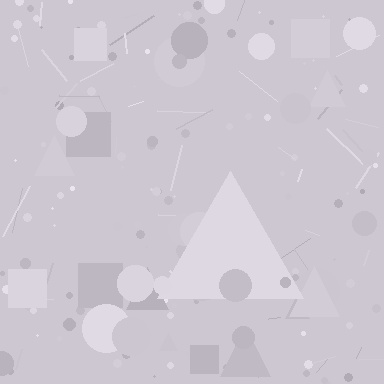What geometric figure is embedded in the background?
A triangle is embedded in the background.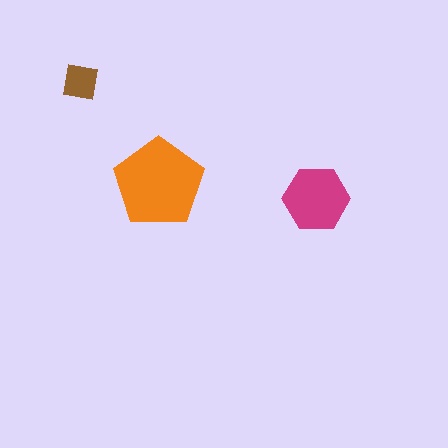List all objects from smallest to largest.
The brown square, the magenta hexagon, the orange pentagon.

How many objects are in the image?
There are 3 objects in the image.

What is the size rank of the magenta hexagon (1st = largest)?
2nd.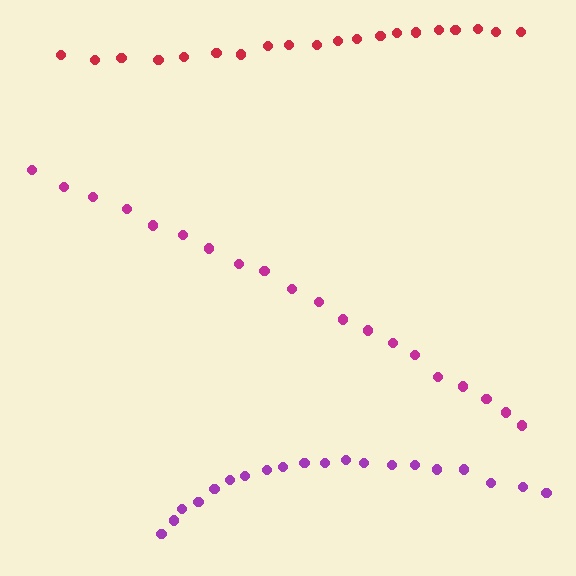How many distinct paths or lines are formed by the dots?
There are 3 distinct paths.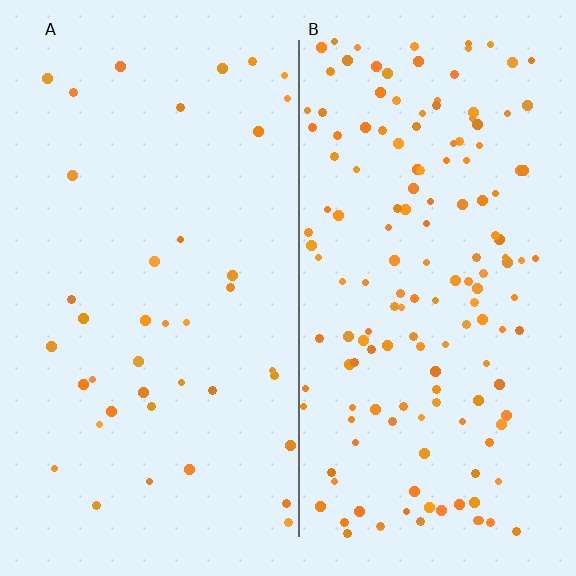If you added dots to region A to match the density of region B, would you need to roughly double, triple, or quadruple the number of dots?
Approximately quadruple.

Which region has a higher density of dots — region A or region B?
B (the right).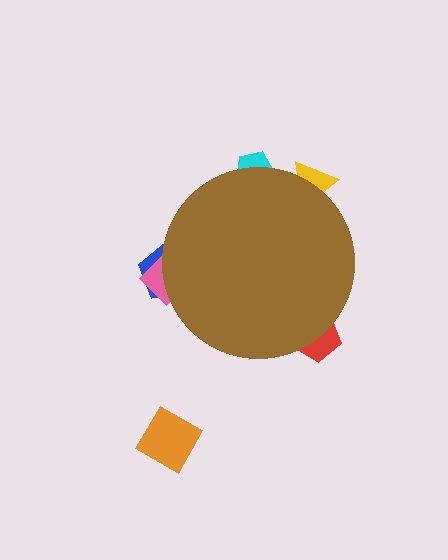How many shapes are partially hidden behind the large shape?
5 shapes are partially hidden.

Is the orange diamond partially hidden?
No, the orange diamond is fully visible.